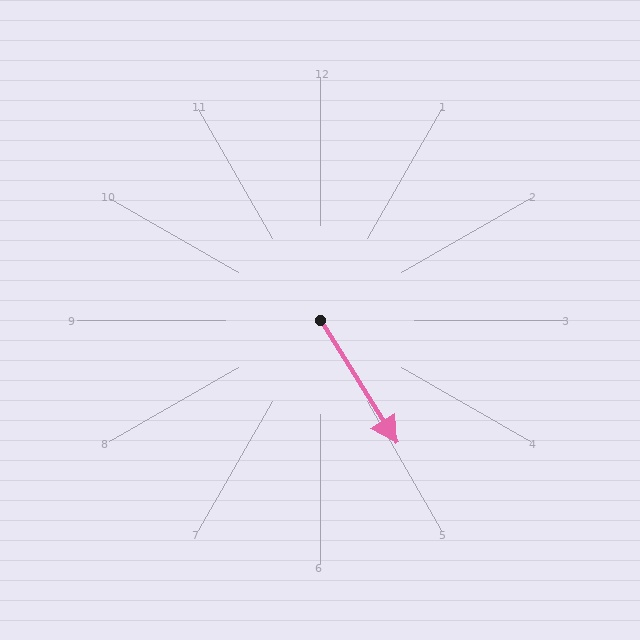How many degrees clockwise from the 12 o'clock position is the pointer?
Approximately 148 degrees.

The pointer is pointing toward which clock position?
Roughly 5 o'clock.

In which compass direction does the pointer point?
Southeast.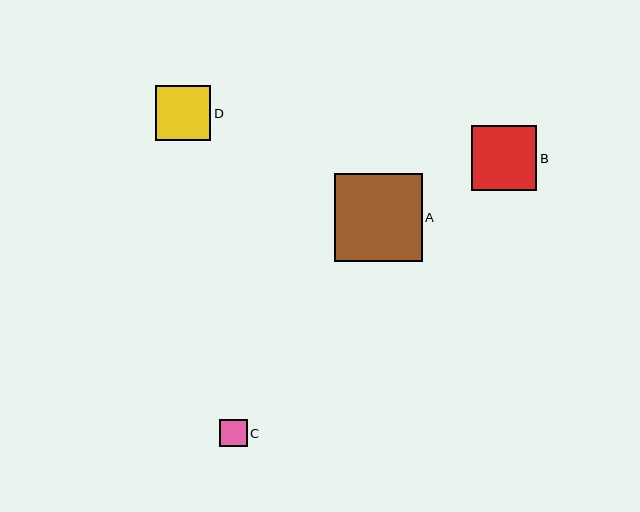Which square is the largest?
Square A is the largest with a size of approximately 88 pixels.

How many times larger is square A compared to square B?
Square A is approximately 1.4 times the size of square B.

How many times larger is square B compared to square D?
Square B is approximately 1.2 times the size of square D.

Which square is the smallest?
Square C is the smallest with a size of approximately 27 pixels.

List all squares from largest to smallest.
From largest to smallest: A, B, D, C.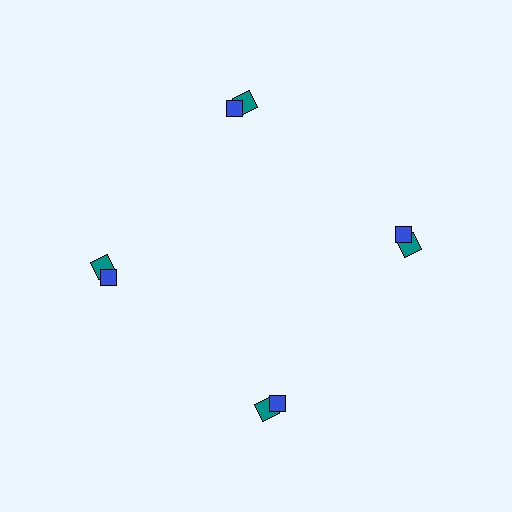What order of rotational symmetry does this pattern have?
This pattern has 4-fold rotational symmetry.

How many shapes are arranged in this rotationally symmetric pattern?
There are 8 shapes, arranged in 4 groups of 2.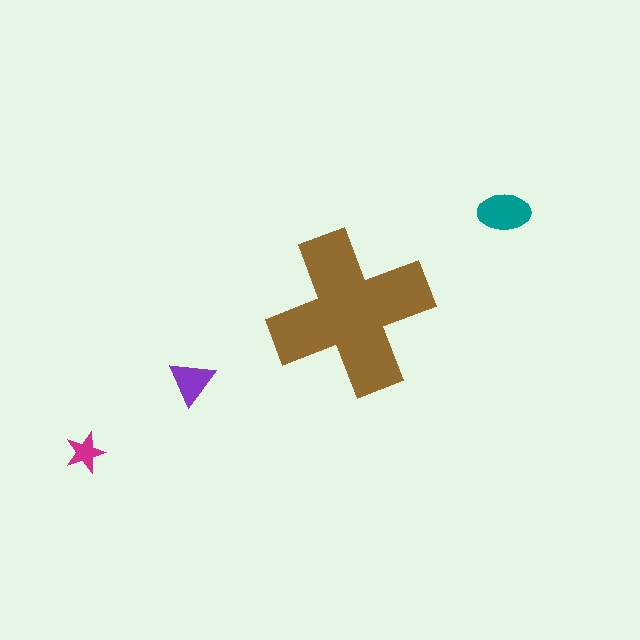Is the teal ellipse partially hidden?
No, the teal ellipse is fully visible.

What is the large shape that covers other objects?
A brown cross.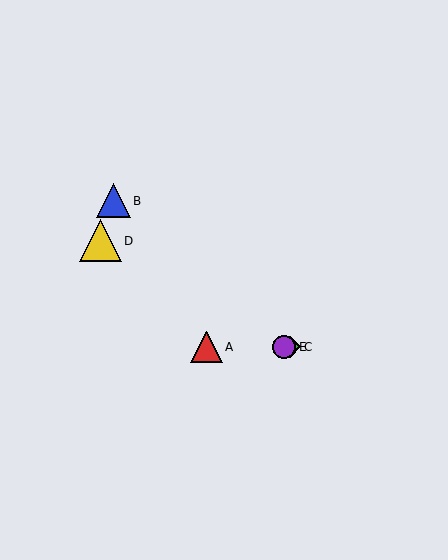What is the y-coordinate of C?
Object C is at y≈347.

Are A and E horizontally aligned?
Yes, both are at y≈347.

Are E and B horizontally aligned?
No, E is at y≈347 and B is at y≈201.